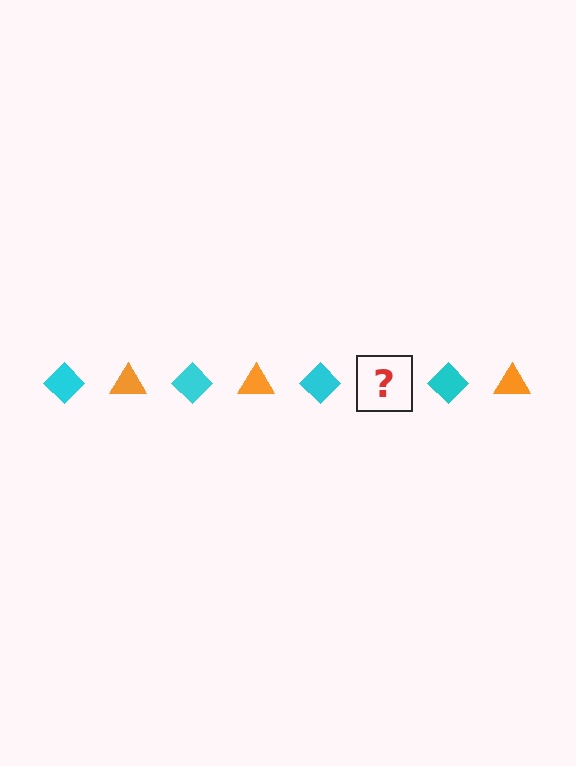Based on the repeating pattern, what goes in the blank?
The blank should be an orange triangle.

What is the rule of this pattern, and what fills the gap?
The rule is that the pattern alternates between cyan diamond and orange triangle. The gap should be filled with an orange triangle.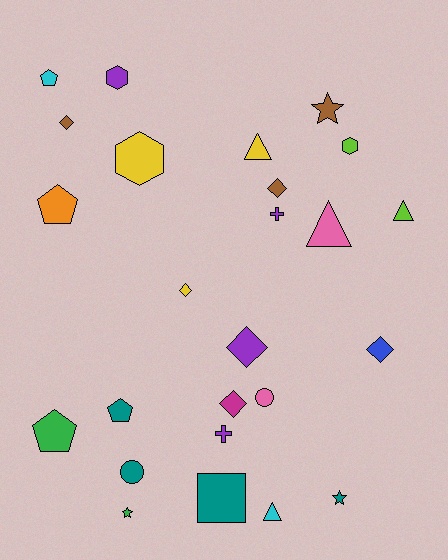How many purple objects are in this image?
There are 4 purple objects.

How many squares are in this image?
There is 1 square.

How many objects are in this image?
There are 25 objects.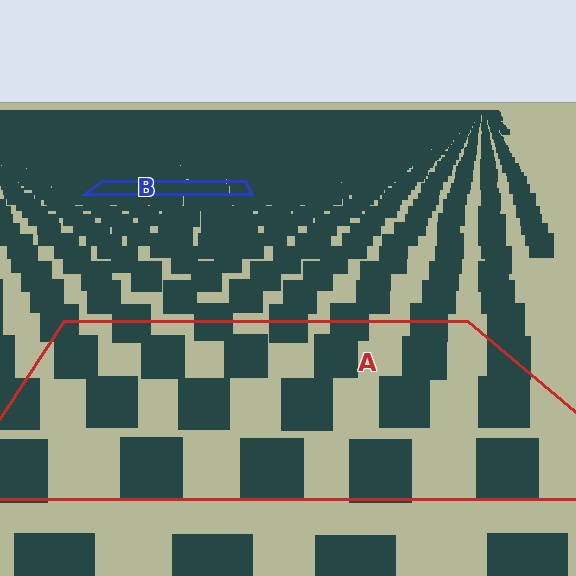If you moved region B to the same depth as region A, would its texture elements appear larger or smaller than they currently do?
They would appear larger. At a closer depth, the same texture elements are projected at a bigger on-screen size.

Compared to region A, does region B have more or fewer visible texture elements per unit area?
Region B has more texture elements per unit area — they are packed more densely because it is farther away.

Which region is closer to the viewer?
Region A is closer. The texture elements there are larger and more spread out.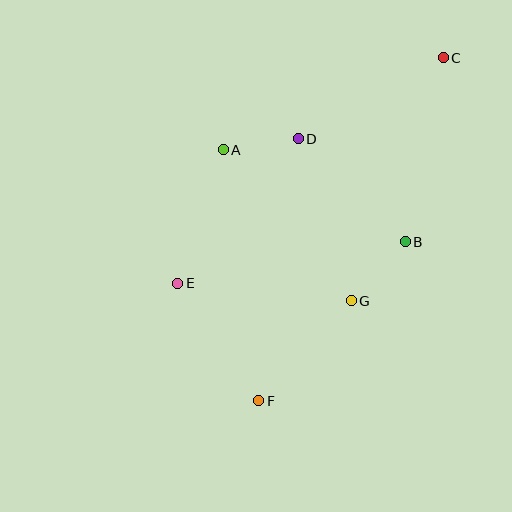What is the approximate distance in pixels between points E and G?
The distance between E and G is approximately 174 pixels.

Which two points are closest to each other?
Points A and D are closest to each other.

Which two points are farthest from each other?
Points C and F are farthest from each other.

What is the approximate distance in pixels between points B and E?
The distance between B and E is approximately 231 pixels.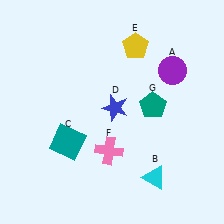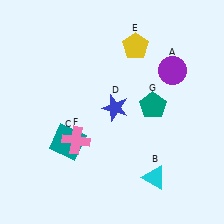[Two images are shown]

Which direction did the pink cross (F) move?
The pink cross (F) moved left.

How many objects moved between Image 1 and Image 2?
1 object moved between the two images.